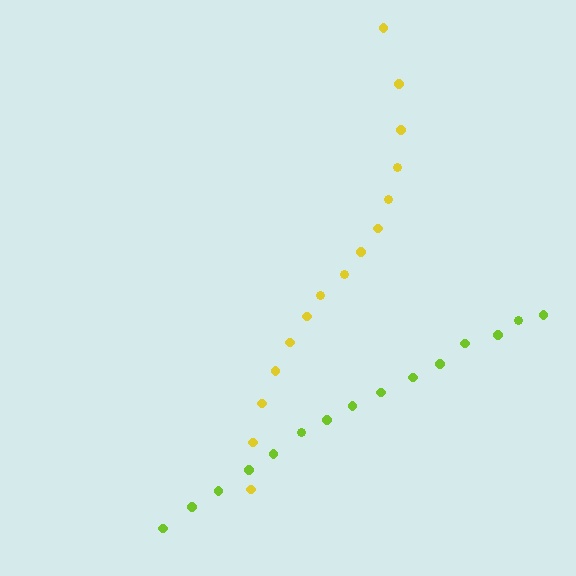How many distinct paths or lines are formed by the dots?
There are 2 distinct paths.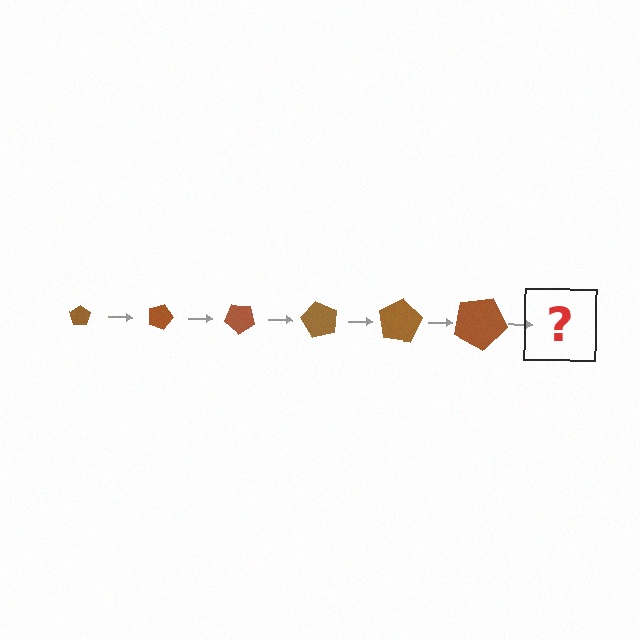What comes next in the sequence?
The next element should be a pentagon, larger than the previous one and rotated 120 degrees from the start.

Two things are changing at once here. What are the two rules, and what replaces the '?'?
The two rules are that the pentagon grows larger each step and it rotates 20 degrees each step. The '?' should be a pentagon, larger than the previous one and rotated 120 degrees from the start.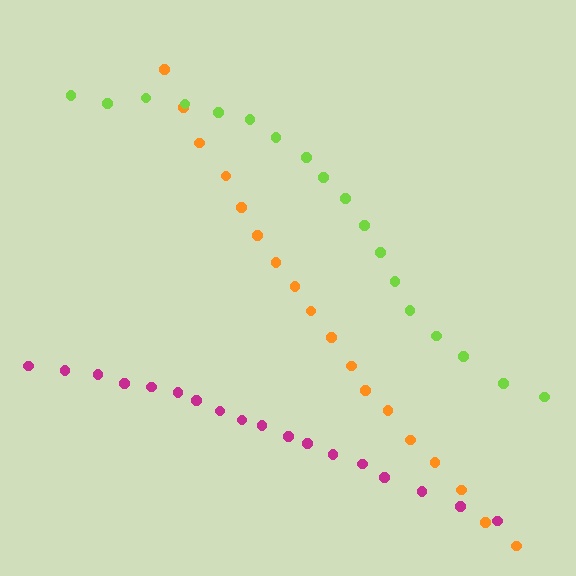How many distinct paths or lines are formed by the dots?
There are 3 distinct paths.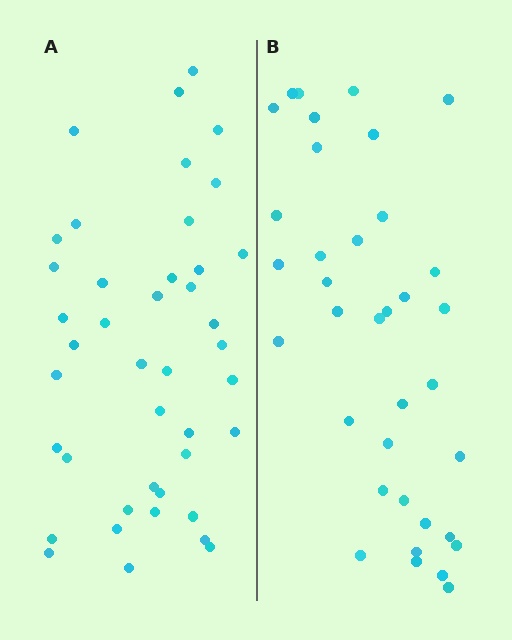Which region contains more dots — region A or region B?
Region A (the left region) has more dots.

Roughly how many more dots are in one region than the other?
Region A has about 6 more dots than region B.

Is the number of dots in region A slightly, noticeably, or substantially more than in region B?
Region A has only slightly more — the two regions are fairly close. The ratio is roughly 1.2 to 1.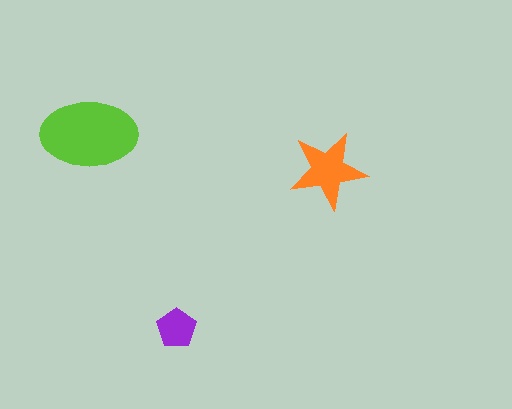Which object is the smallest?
The purple pentagon.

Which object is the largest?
The lime ellipse.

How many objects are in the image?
There are 3 objects in the image.